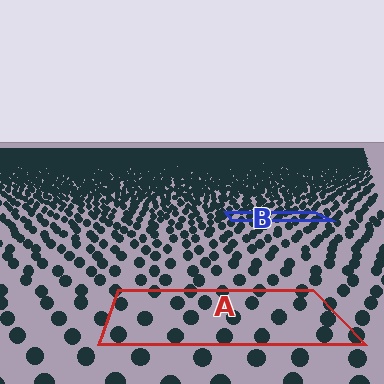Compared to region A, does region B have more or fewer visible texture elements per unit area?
Region B has more texture elements per unit area — they are packed more densely because it is farther away.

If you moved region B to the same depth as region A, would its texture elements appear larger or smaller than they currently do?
They would appear larger. At a closer depth, the same texture elements are projected at a bigger on-screen size.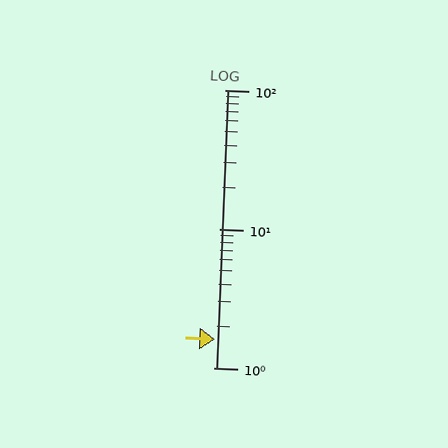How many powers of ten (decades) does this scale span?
The scale spans 2 decades, from 1 to 100.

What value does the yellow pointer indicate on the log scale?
The pointer indicates approximately 1.6.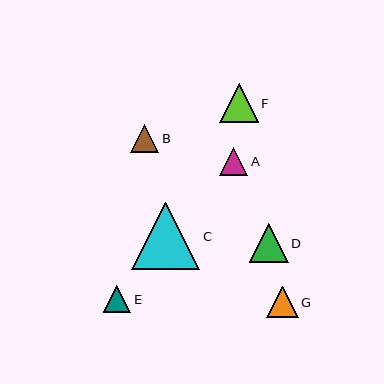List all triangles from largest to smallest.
From largest to smallest: C, D, F, G, A, B, E.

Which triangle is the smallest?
Triangle E is the smallest with a size of approximately 27 pixels.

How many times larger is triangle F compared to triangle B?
Triangle F is approximately 1.4 times the size of triangle B.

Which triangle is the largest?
Triangle C is the largest with a size of approximately 68 pixels.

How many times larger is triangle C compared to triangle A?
Triangle C is approximately 2.4 times the size of triangle A.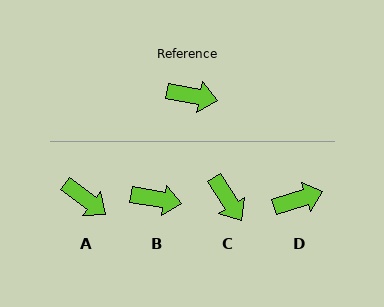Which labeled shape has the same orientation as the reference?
B.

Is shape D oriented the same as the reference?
No, it is off by about 28 degrees.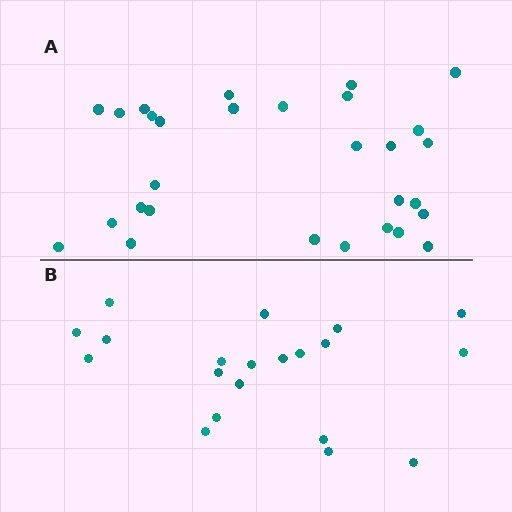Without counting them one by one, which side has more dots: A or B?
Region A (the top region) has more dots.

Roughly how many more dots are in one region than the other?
Region A has roughly 8 or so more dots than region B.